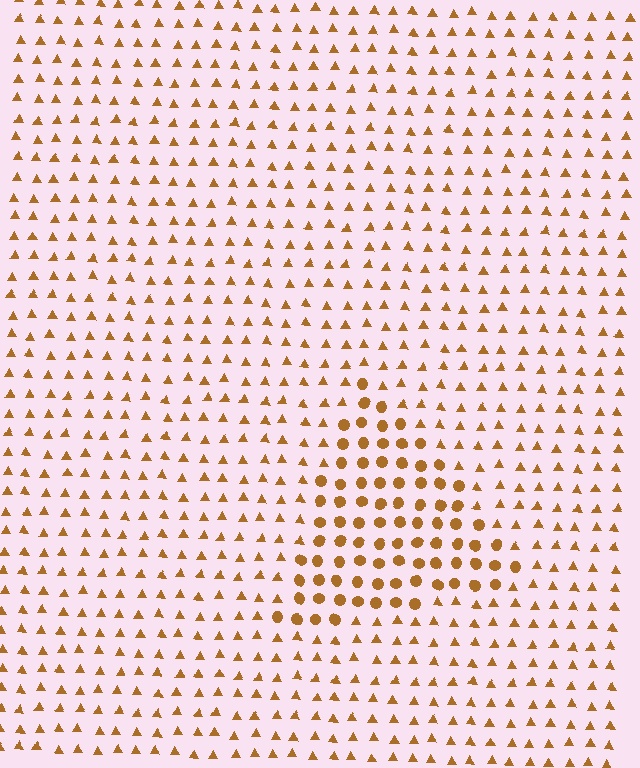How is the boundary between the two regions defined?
The boundary is defined by a change in element shape: circles inside vs. triangles outside. All elements share the same color and spacing.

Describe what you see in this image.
The image is filled with small brown elements arranged in a uniform grid. A triangle-shaped region contains circles, while the surrounding area contains triangles. The boundary is defined purely by the change in element shape.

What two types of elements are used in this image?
The image uses circles inside the triangle region and triangles outside it.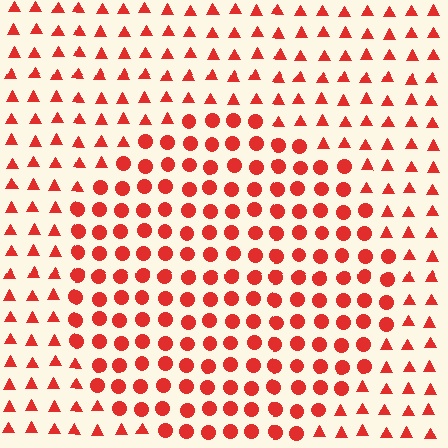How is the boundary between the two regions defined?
The boundary is defined by a change in element shape: circles inside vs. triangles outside. All elements share the same color and spacing.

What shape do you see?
I see a circle.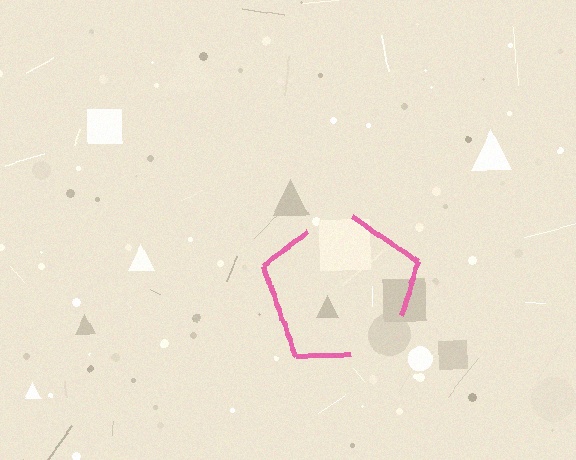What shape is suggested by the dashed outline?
The dashed outline suggests a pentagon.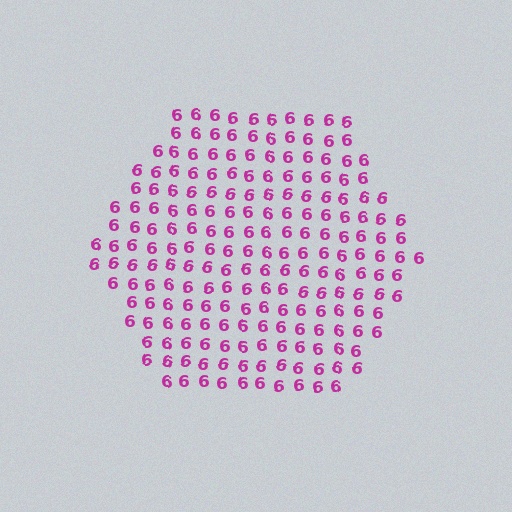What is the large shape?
The large shape is a hexagon.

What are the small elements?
The small elements are digit 6's.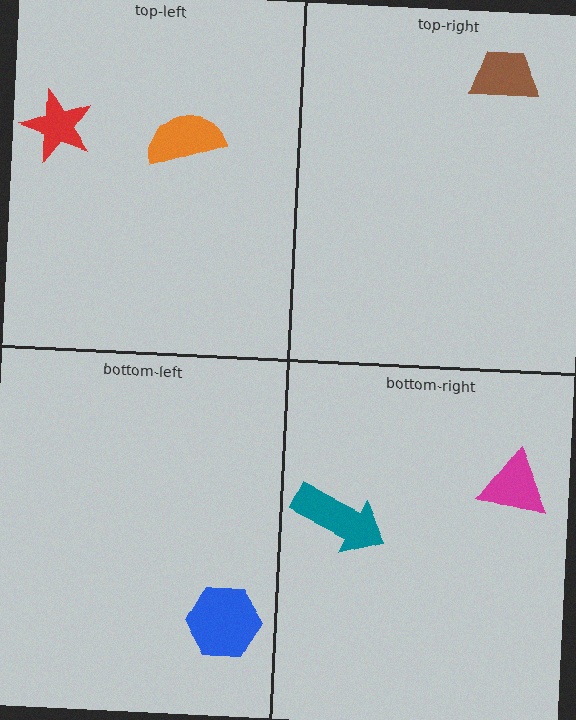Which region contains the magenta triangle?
The bottom-right region.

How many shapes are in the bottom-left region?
1.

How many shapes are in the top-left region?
2.